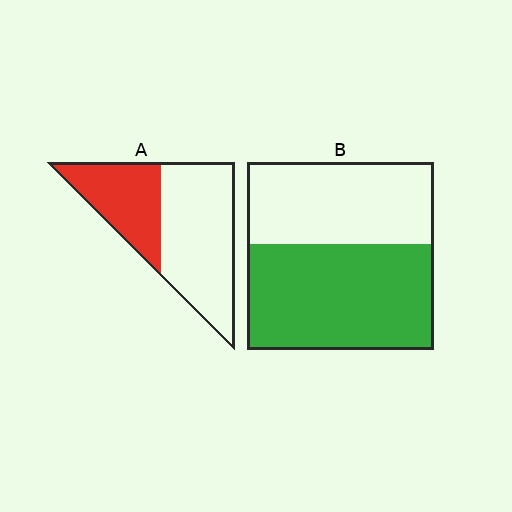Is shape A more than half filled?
No.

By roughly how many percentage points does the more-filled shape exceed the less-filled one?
By roughly 20 percentage points (B over A).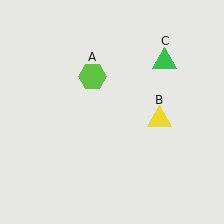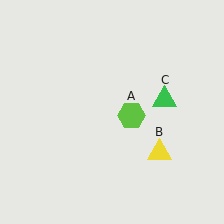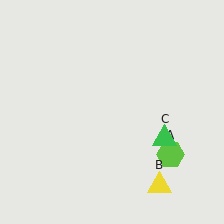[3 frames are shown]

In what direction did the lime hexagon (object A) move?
The lime hexagon (object A) moved down and to the right.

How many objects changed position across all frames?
3 objects changed position: lime hexagon (object A), yellow triangle (object B), green triangle (object C).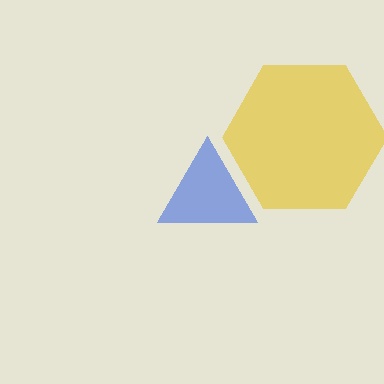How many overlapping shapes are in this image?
There are 2 overlapping shapes in the image.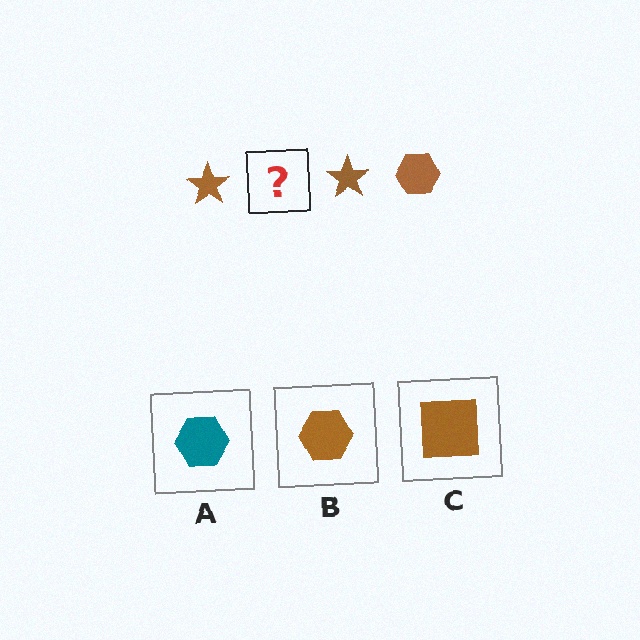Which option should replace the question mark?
Option B.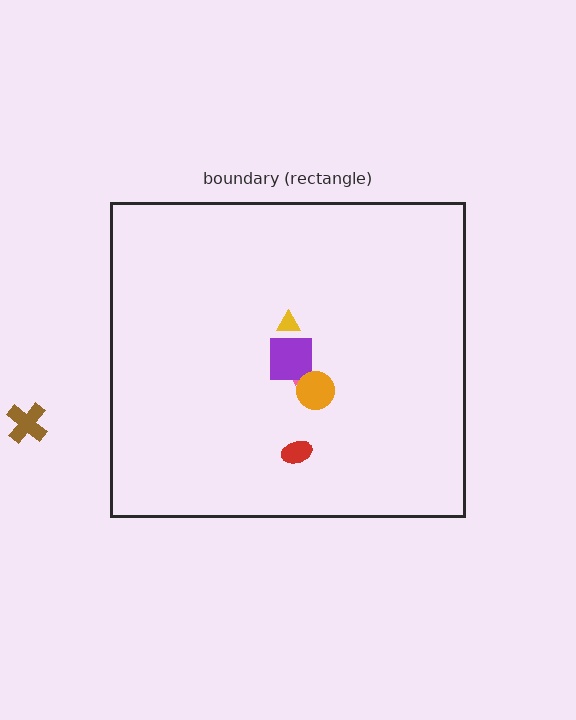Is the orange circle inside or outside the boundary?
Inside.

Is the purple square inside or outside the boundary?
Inside.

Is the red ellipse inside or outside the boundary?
Inside.